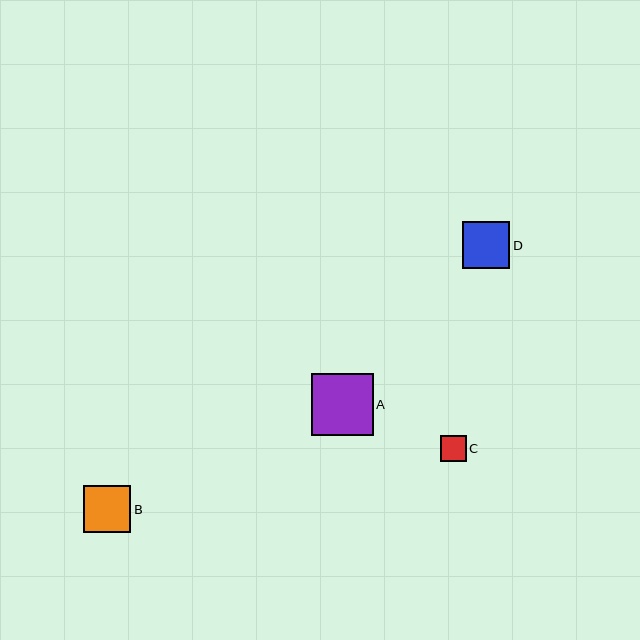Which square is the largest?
Square A is the largest with a size of approximately 61 pixels.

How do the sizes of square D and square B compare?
Square D and square B are approximately the same size.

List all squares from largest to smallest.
From largest to smallest: A, D, B, C.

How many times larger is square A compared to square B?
Square A is approximately 1.3 times the size of square B.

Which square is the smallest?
Square C is the smallest with a size of approximately 25 pixels.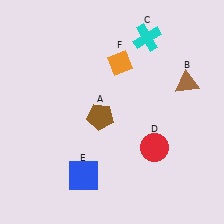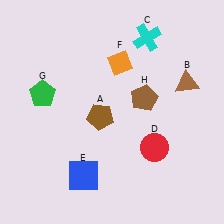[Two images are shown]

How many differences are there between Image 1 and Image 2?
There are 2 differences between the two images.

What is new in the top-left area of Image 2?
A green pentagon (G) was added in the top-left area of Image 2.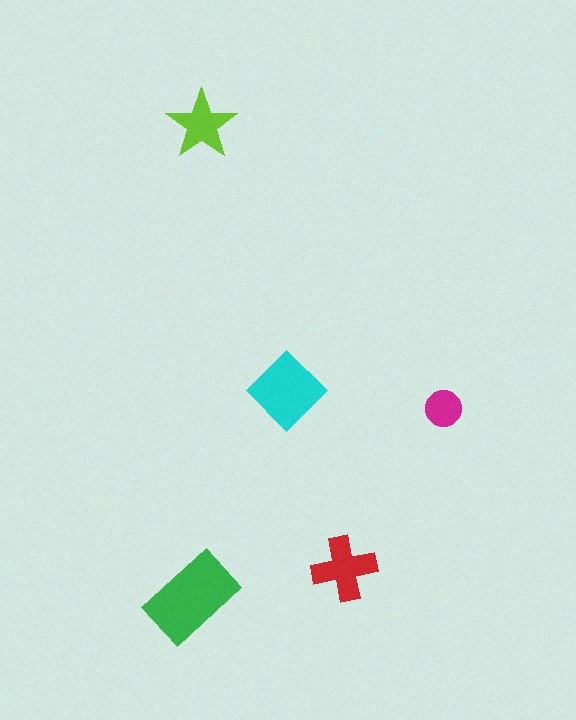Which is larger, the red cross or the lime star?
The red cross.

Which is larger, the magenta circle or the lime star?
The lime star.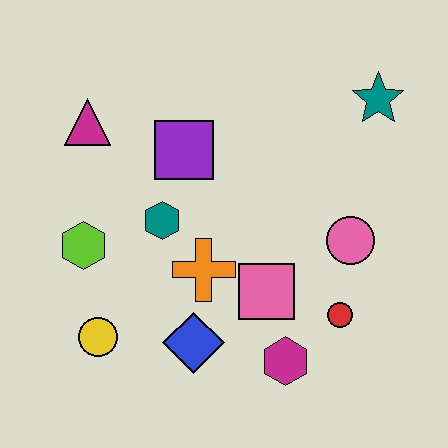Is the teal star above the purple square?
Yes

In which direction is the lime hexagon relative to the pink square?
The lime hexagon is to the left of the pink square.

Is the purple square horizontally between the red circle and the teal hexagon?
Yes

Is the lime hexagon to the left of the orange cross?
Yes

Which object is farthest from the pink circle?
The magenta triangle is farthest from the pink circle.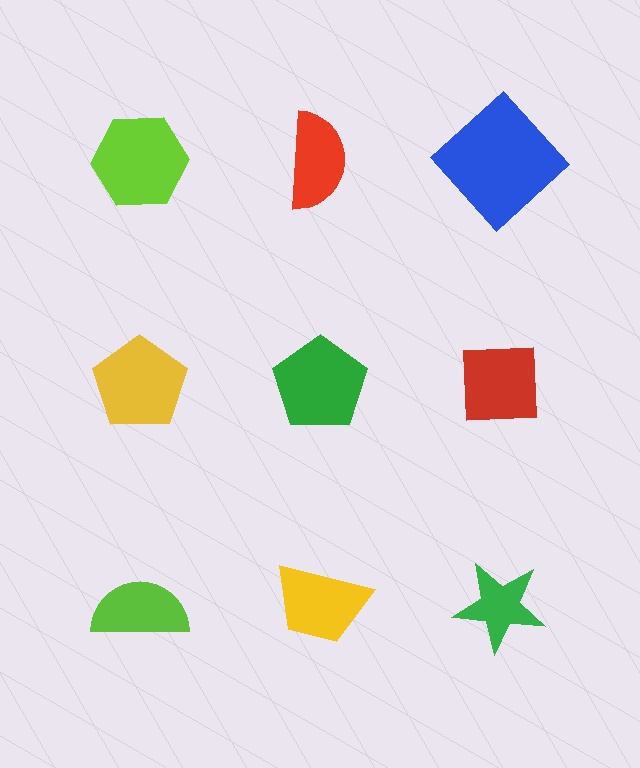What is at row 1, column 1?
A lime hexagon.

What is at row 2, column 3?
A red square.